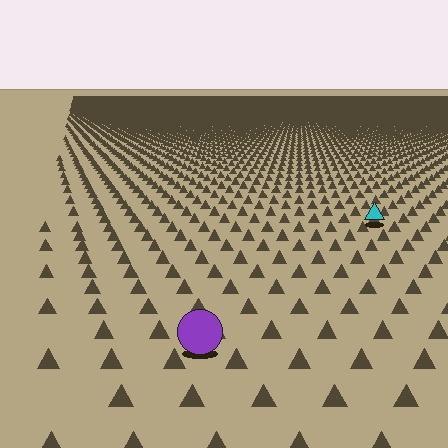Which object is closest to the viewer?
The purple circle is closest. The texture marks near it are larger and more spread out.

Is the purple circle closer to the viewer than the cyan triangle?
Yes. The purple circle is closer — you can tell from the texture gradient: the ground texture is coarser near it.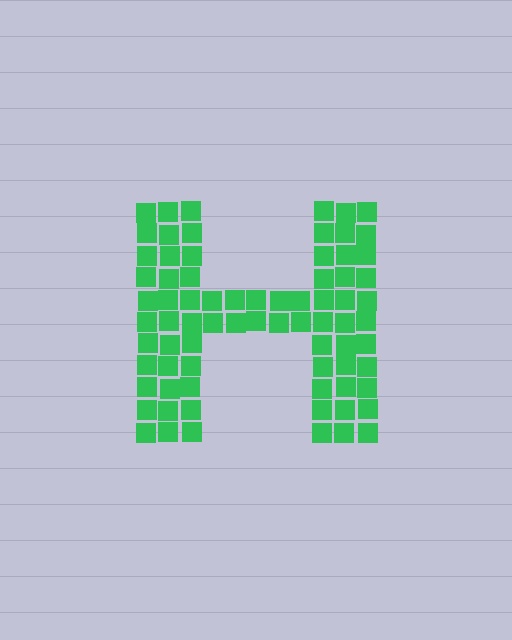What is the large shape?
The large shape is the letter H.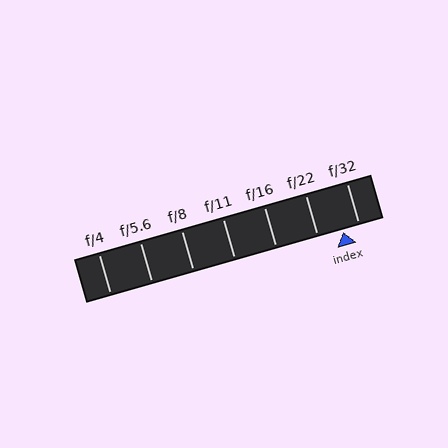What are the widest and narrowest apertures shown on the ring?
The widest aperture shown is f/4 and the narrowest is f/32.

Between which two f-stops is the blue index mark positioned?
The index mark is between f/22 and f/32.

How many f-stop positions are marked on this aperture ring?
There are 7 f-stop positions marked.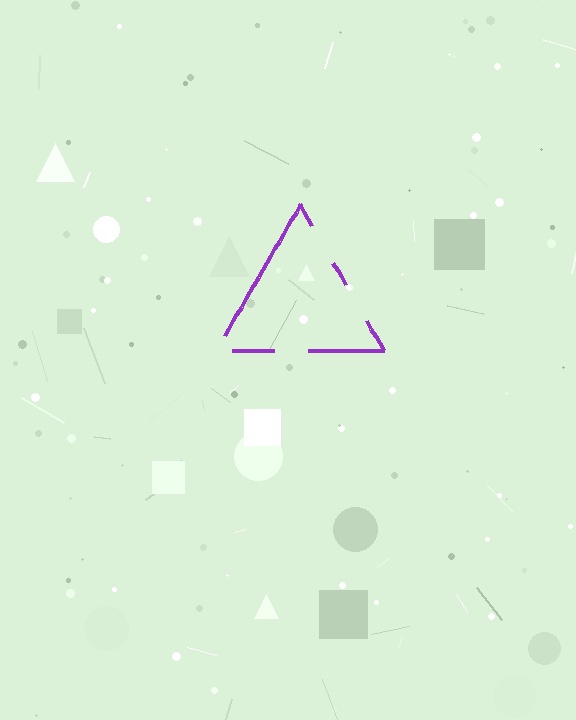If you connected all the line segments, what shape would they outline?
They would outline a triangle.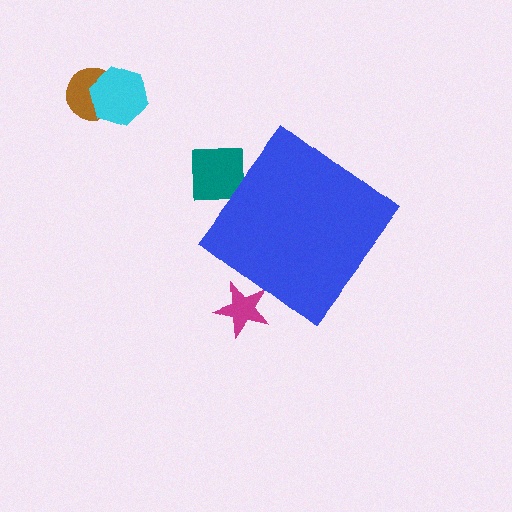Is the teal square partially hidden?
Yes, the teal square is partially hidden behind the blue diamond.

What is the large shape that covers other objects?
A blue diamond.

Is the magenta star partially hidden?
Yes, the magenta star is partially hidden behind the blue diamond.